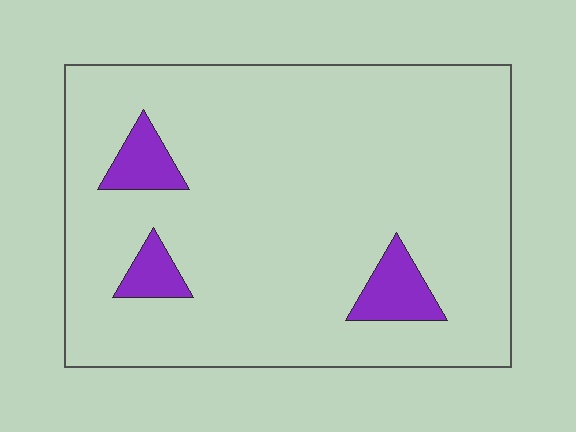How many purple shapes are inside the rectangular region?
3.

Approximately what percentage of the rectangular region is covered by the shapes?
Approximately 10%.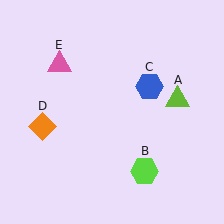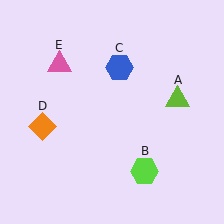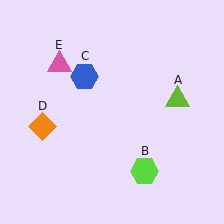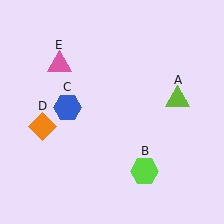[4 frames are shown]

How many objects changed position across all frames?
1 object changed position: blue hexagon (object C).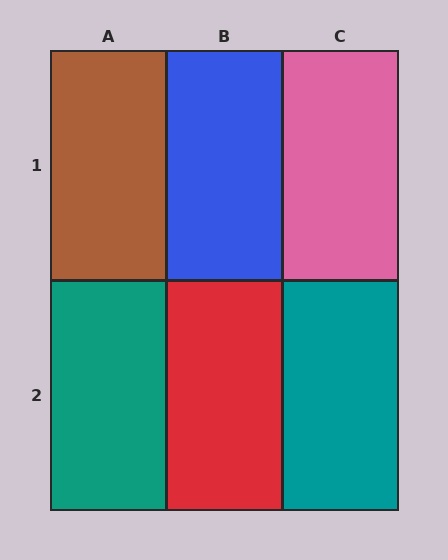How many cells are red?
1 cell is red.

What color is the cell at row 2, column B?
Red.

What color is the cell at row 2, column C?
Teal.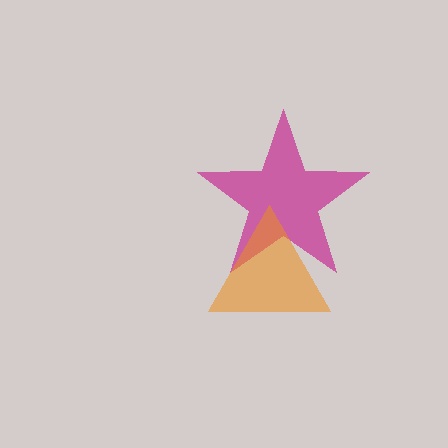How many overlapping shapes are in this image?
There are 2 overlapping shapes in the image.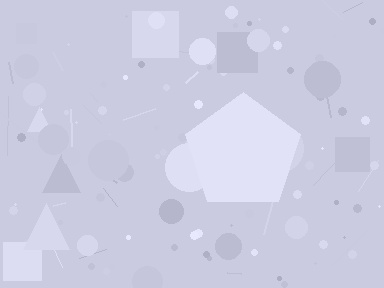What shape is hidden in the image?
A pentagon is hidden in the image.